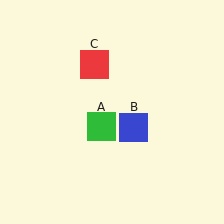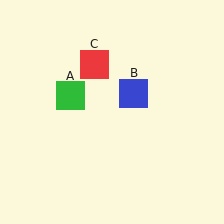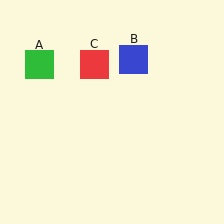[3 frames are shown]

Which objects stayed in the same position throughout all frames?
Red square (object C) remained stationary.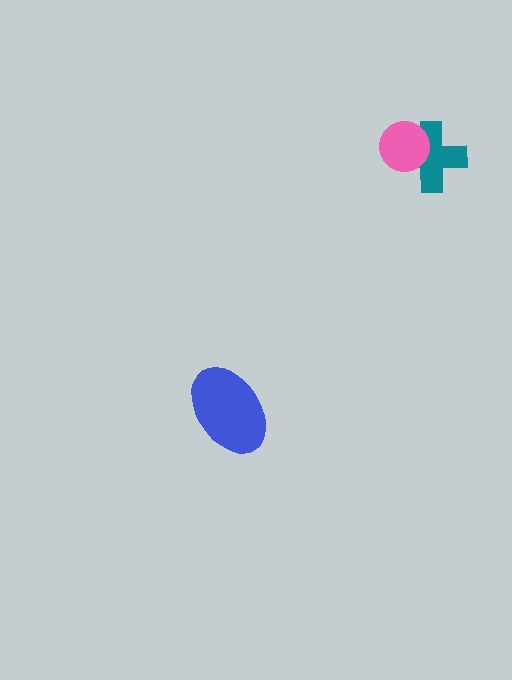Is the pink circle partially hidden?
No, no other shape covers it.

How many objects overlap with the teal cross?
1 object overlaps with the teal cross.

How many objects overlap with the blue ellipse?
0 objects overlap with the blue ellipse.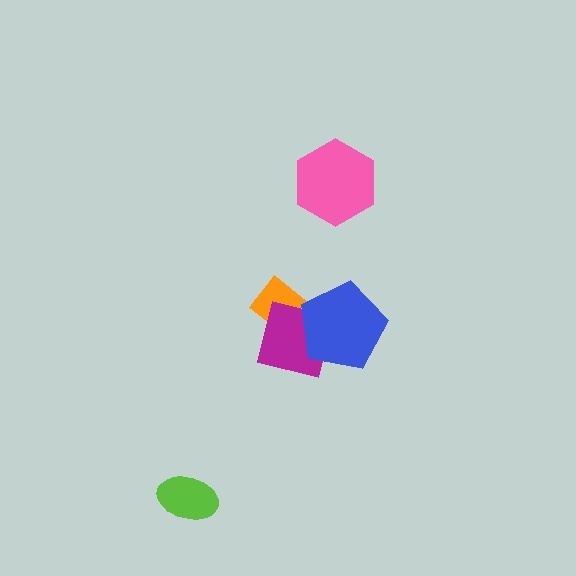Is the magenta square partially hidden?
Yes, it is partially covered by another shape.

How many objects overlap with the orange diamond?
2 objects overlap with the orange diamond.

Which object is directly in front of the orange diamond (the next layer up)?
The magenta square is directly in front of the orange diamond.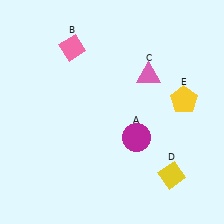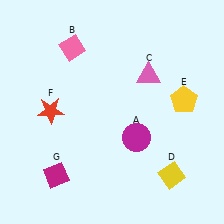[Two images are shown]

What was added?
A red star (F), a magenta diamond (G) were added in Image 2.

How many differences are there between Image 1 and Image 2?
There are 2 differences between the two images.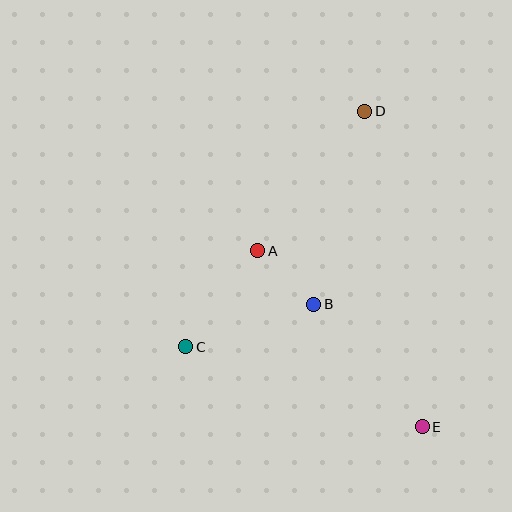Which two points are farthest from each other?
Points D and E are farthest from each other.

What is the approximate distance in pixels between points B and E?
The distance between B and E is approximately 164 pixels.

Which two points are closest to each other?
Points A and B are closest to each other.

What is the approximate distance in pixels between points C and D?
The distance between C and D is approximately 296 pixels.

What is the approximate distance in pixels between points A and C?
The distance between A and C is approximately 120 pixels.